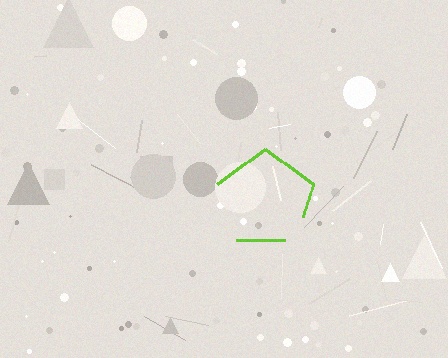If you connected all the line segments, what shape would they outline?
They would outline a pentagon.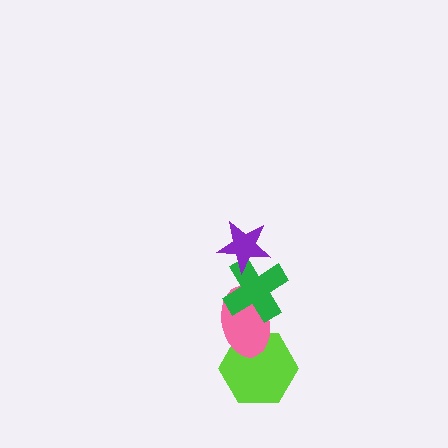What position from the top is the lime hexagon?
The lime hexagon is 4th from the top.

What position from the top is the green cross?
The green cross is 2nd from the top.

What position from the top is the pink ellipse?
The pink ellipse is 3rd from the top.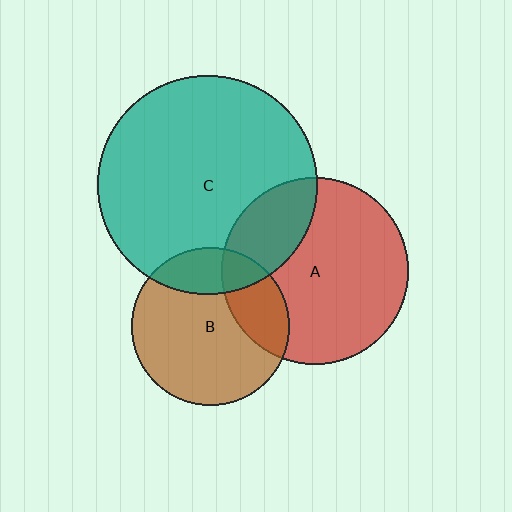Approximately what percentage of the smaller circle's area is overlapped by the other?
Approximately 20%.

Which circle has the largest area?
Circle C (teal).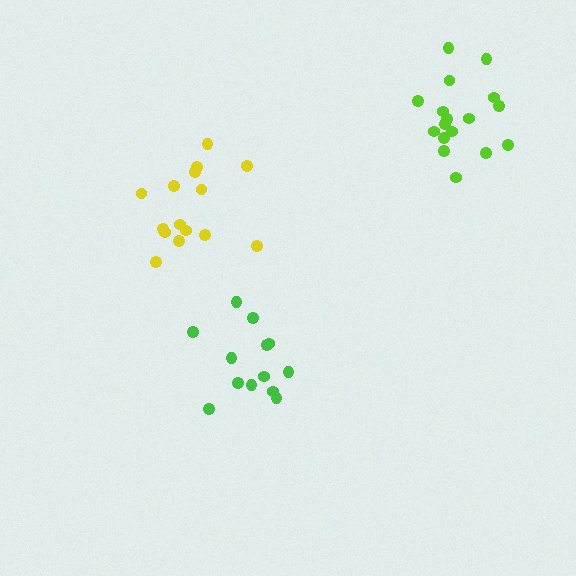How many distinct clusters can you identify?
There are 3 distinct clusters.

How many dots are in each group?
Group 1: 13 dots, Group 2: 17 dots, Group 3: 15 dots (45 total).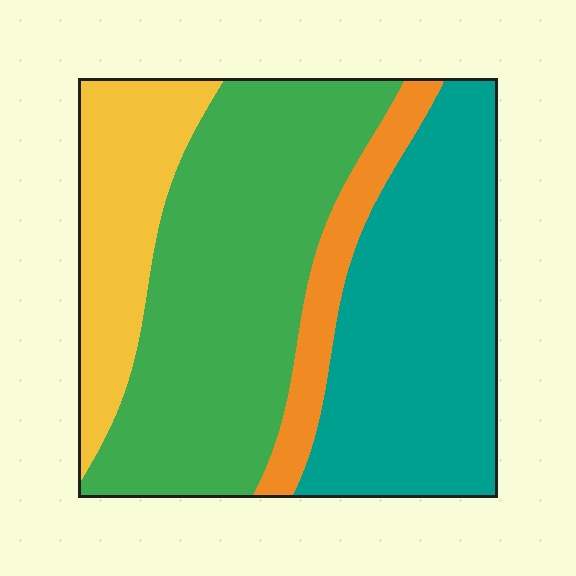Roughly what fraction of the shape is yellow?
Yellow takes up about one sixth (1/6) of the shape.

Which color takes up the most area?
Green, at roughly 40%.